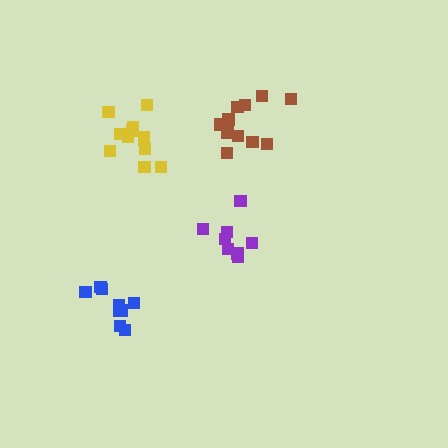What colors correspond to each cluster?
The clusters are colored: brown, purple, blue, yellow.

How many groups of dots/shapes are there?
There are 4 groups.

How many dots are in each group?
Group 1: 12 dots, Group 2: 8 dots, Group 3: 9 dots, Group 4: 12 dots (41 total).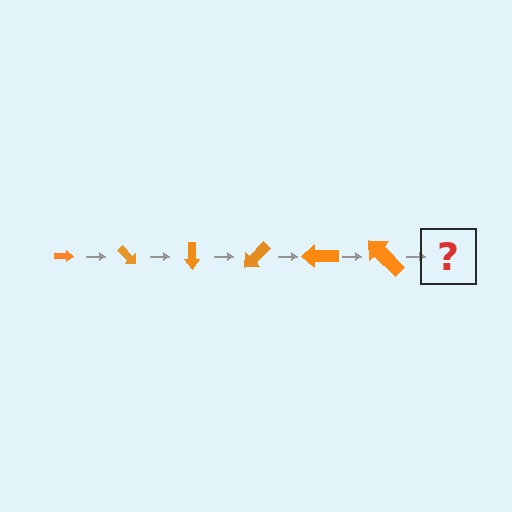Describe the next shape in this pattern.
It should be an arrow, larger than the previous one and rotated 270 degrees from the start.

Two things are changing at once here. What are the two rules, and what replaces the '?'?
The two rules are that the arrow grows larger each step and it rotates 45 degrees each step. The '?' should be an arrow, larger than the previous one and rotated 270 degrees from the start.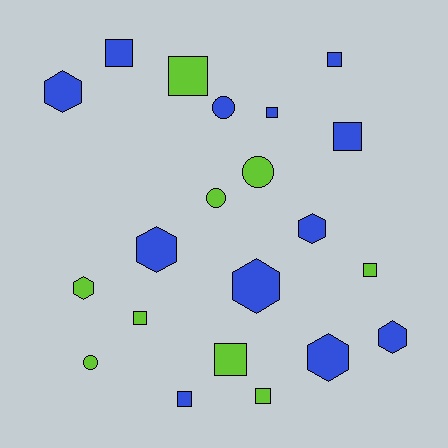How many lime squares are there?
There are 5 lime squares.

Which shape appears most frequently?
Square, with 10 objects.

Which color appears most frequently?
Blue, with 12 objects.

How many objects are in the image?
There are 21 objects.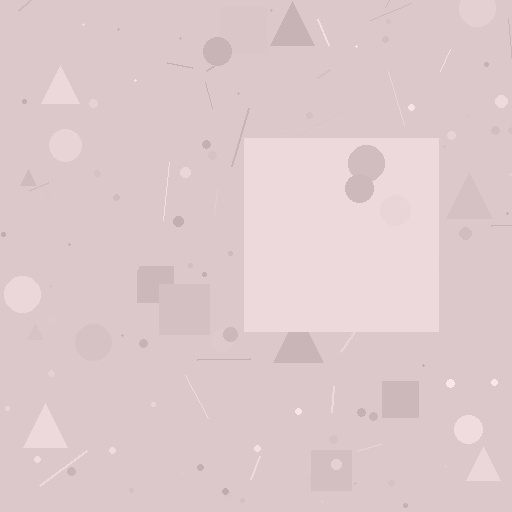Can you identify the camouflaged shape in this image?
The camouflaged shape is a square.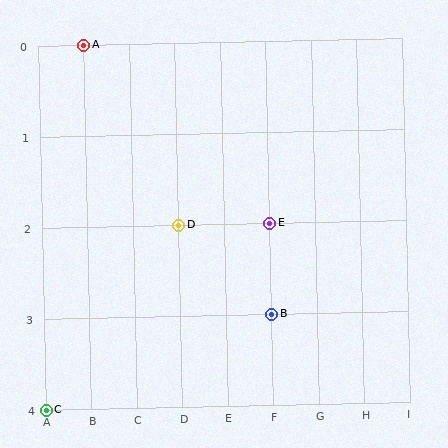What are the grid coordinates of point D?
Point D is at grid coordinates (D, 2).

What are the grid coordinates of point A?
Point A is at grid coordinates (B, 0).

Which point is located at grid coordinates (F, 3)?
Point B is at (F, 3).